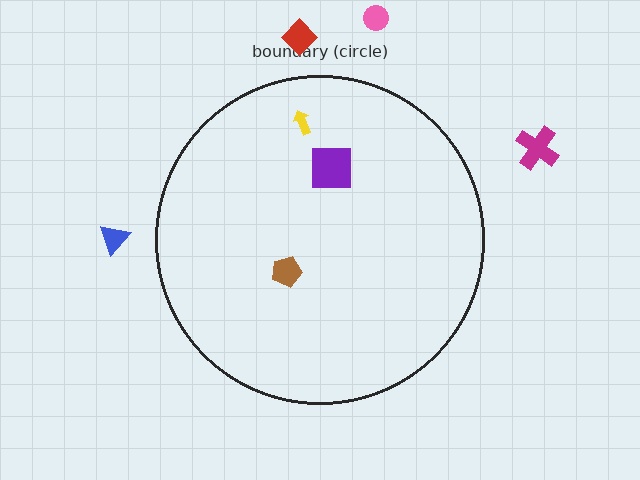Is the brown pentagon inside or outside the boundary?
Inside.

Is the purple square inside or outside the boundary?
Inside.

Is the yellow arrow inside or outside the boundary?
Inside.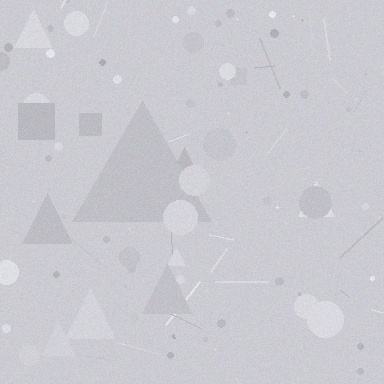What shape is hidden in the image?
A triangle is hidden in the image.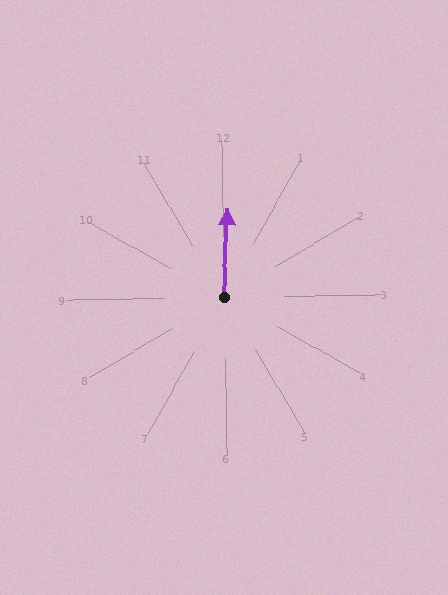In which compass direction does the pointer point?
North.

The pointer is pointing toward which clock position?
Roughly 12 o'clock.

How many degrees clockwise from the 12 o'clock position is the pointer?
Approximately 3 degrees.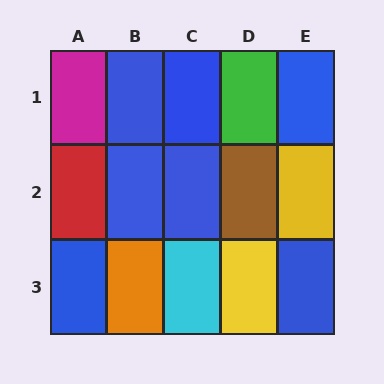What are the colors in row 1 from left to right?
Magenta, blue, blue, green, blue.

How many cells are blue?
7 cells are blue.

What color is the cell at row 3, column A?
Blue.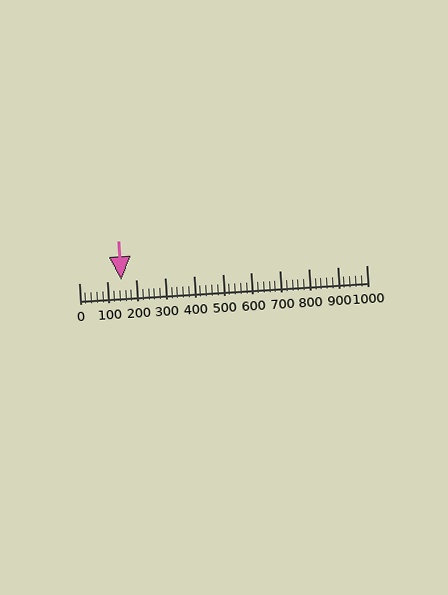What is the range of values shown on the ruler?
The ruler shows values from 0 to 1000.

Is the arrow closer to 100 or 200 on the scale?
The arrow is closer to 100.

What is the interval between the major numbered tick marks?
The major tick marks are spaced 100 units apart.